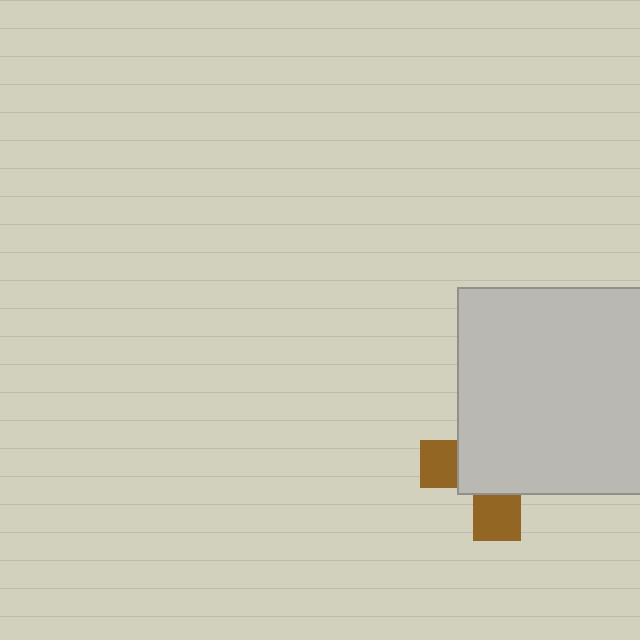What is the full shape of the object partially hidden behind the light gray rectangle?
The partially hidden object is a brown cross.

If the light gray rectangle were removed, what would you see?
You would see the complete brown cross.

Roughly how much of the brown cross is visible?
A small part of it is visible (roughly 32%).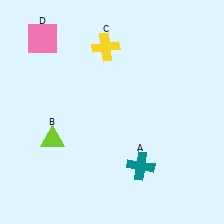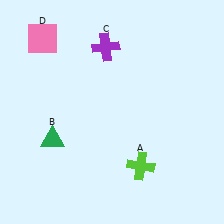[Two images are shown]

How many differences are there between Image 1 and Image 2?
There are 3 differences between the two images.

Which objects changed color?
A changed from teal to lime. B changed from lime to green. C changed from yellow to purple.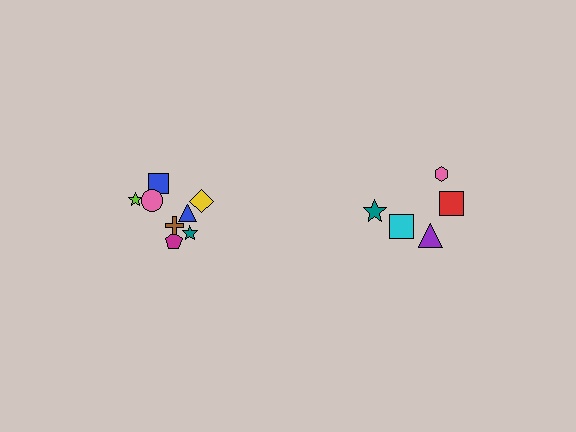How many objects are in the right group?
There are 5 objects.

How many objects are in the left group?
There are 8 objects.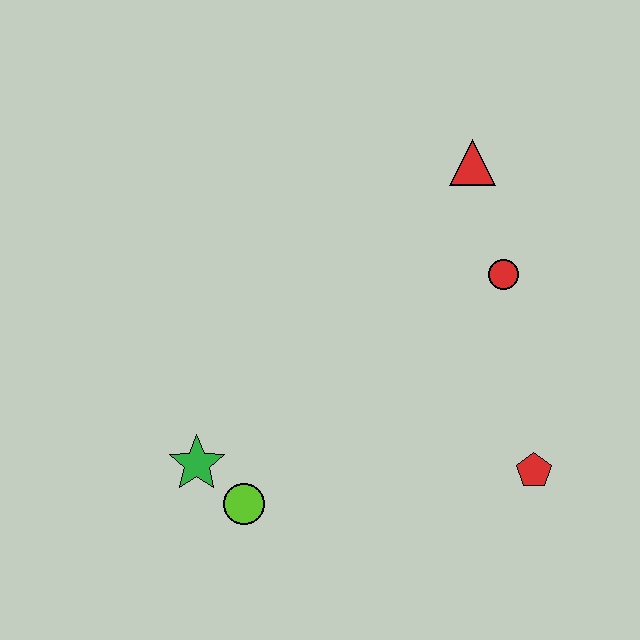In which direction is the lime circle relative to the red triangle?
The lime circle is below the red triangle.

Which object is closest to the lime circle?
The green star is closest to the lime circle.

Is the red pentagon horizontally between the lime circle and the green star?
No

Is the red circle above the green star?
Yes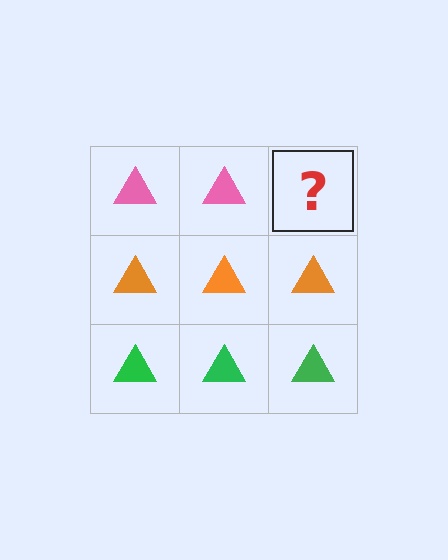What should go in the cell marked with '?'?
The missing cell should contain a pink triangle.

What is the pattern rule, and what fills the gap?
The rule is that each row has a consistent color. The gap should be filled with a pink triangle.